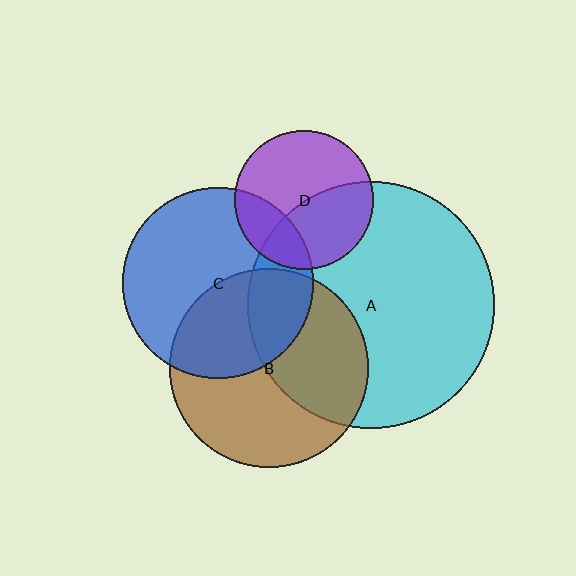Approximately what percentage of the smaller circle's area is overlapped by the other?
Approximately 45%.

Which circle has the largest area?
Circle A (cyan).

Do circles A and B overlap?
Yes.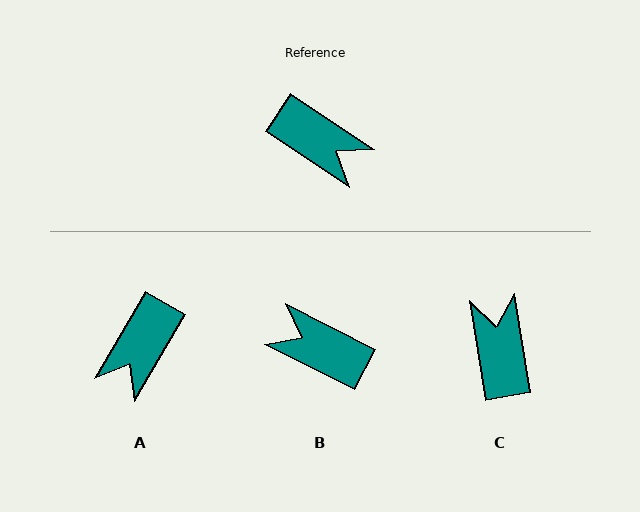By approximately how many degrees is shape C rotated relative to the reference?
Approximately 133 degrees counter-clockwise.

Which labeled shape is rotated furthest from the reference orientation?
B, about 173 degrees away.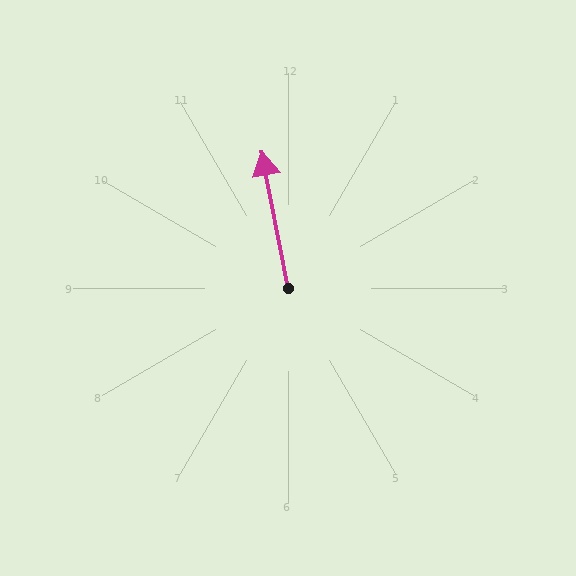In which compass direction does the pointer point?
North.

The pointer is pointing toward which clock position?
Roughly 12 o'clock.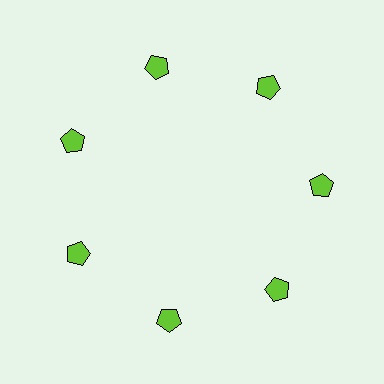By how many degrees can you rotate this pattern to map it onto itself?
The pattern maps onto itself every 51 degrees of rotation.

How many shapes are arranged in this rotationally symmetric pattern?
There are 7 shapes, arranged in 7 groups of 1.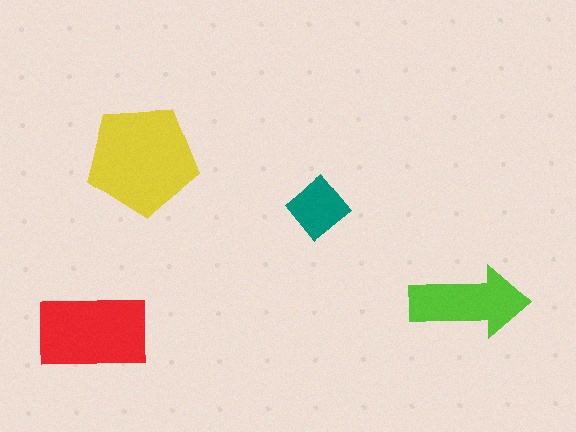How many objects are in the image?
There are 4 objects in the image.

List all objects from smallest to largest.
The teal diamond, the lime arrow, the red rectangle, the yellow pentagon.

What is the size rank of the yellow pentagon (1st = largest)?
1st.